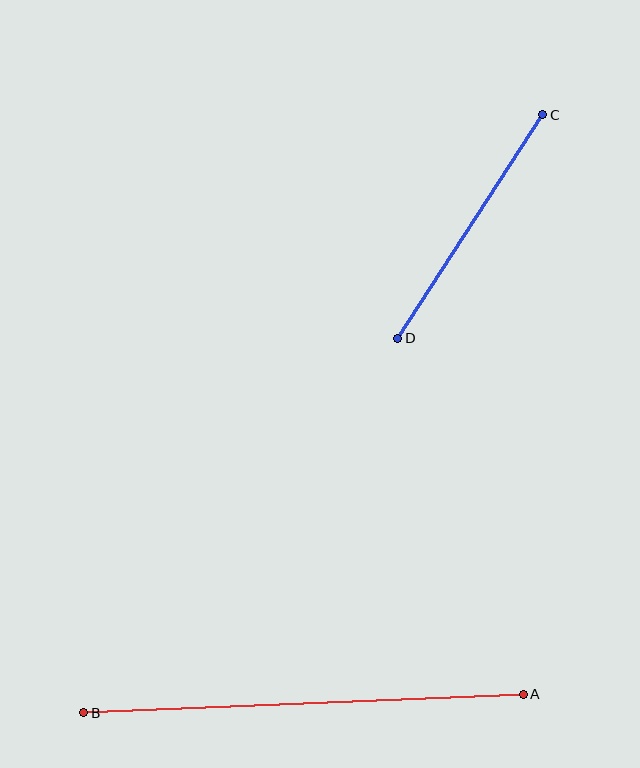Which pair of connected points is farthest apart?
Points A and B are farthest apart.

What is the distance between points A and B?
The distance is approximately 440 pixels.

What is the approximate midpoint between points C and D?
The midpoint is at approximately (470, 226) pixels.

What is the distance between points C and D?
The distance is approximately 267 pixels.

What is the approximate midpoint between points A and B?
The midpoint is at approximately (304, 704) pixels.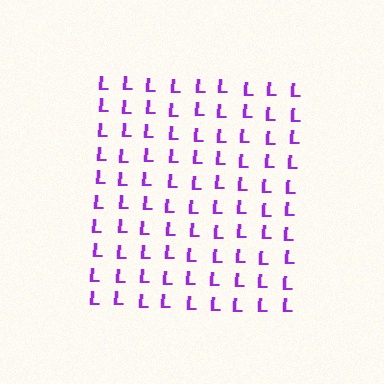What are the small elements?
The small elements are letter L's.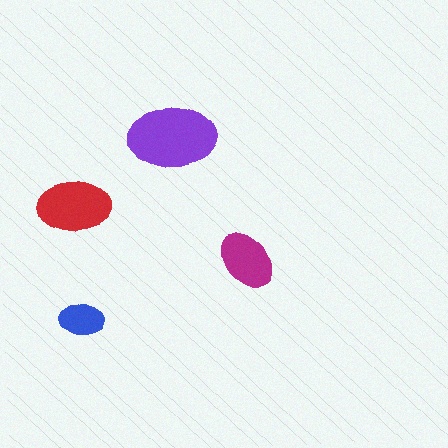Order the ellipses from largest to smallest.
the purple one, the red one, the magenta one, the blue one.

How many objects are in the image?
There are 4 objects in the image.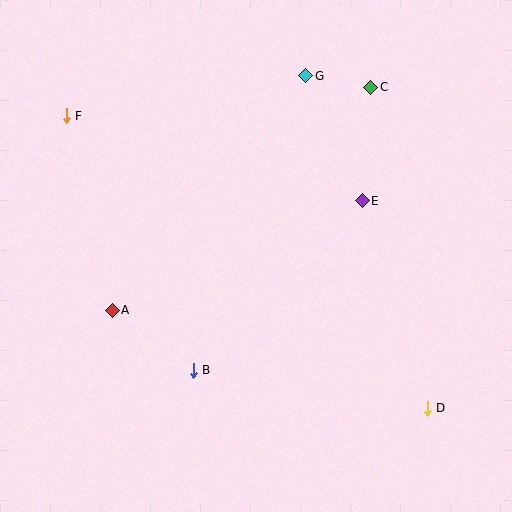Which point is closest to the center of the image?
Point E at (362, 201) is closest to the center.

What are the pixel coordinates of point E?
Point E is at (362, 201).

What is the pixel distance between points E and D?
The distance between E and D is 217 pixels.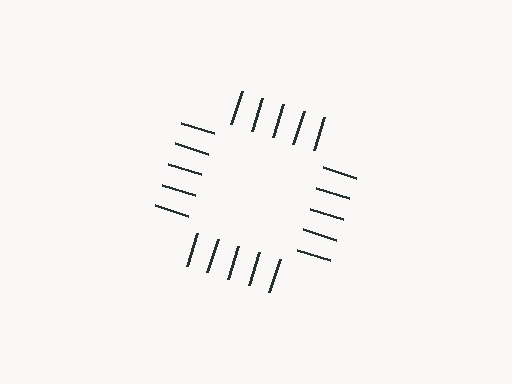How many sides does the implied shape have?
4 sides — the line-ends trace a square.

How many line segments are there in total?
20 — 5 along each of the 4 edges.